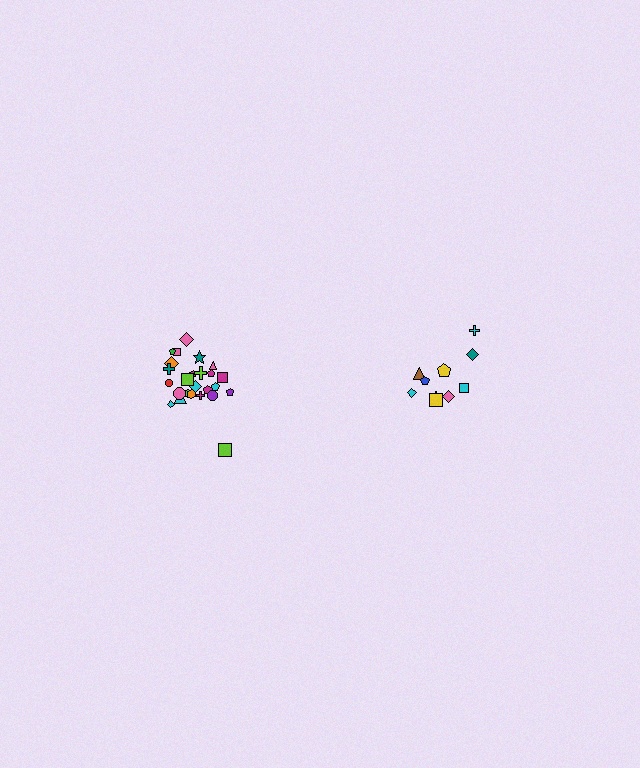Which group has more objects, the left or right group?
The left group.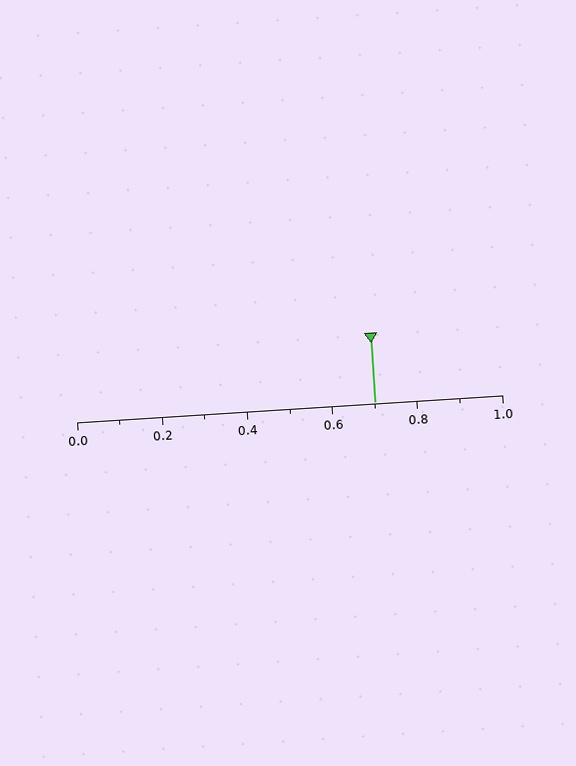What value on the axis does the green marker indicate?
The marker indicates approximately 0.7.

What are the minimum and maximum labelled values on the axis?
The axis runs from 0.0 to 1.0.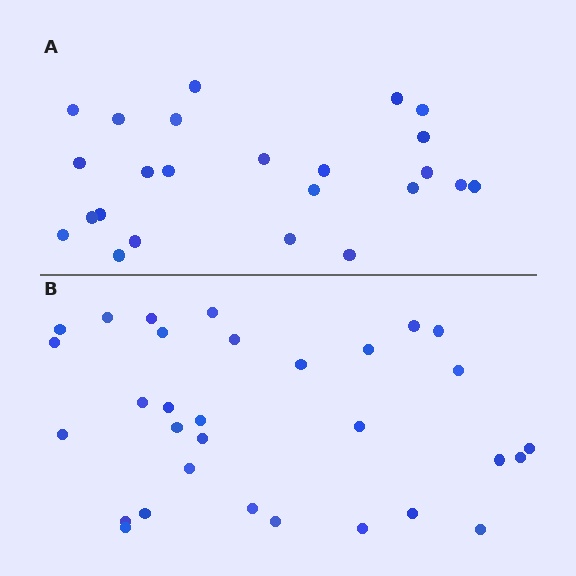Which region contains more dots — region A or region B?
Region B (the bottom region) has more dots.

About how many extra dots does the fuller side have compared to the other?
Region B has roughly 8 or so more dots than region A.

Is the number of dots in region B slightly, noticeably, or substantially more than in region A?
Region B has noticeably more, but not dramatically so. The ratio is roughly 1.3 to 1.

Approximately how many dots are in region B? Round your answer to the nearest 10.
About 30 dots. (The exact count is 31, which rounds to 30.)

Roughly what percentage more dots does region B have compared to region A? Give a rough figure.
About 30% more.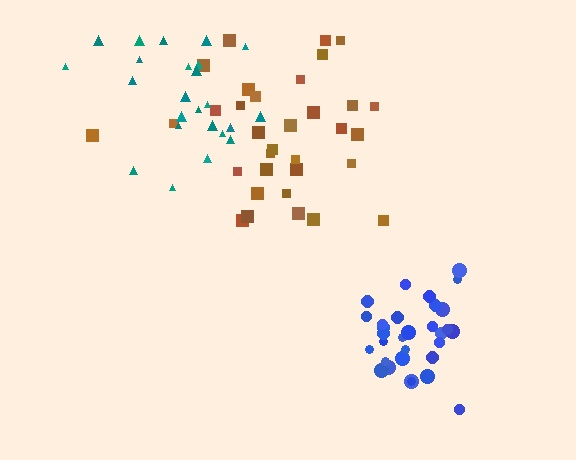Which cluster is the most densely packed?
Blue.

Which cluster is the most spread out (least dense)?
Brown.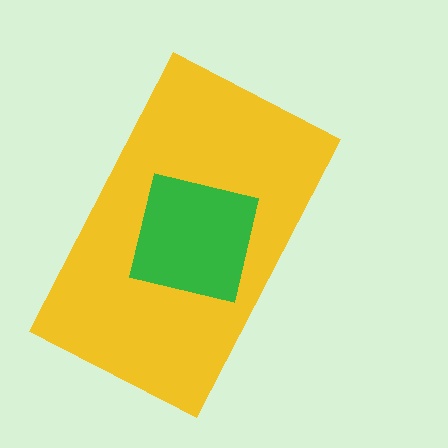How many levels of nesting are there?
2.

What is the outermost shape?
The yellow rectangle.